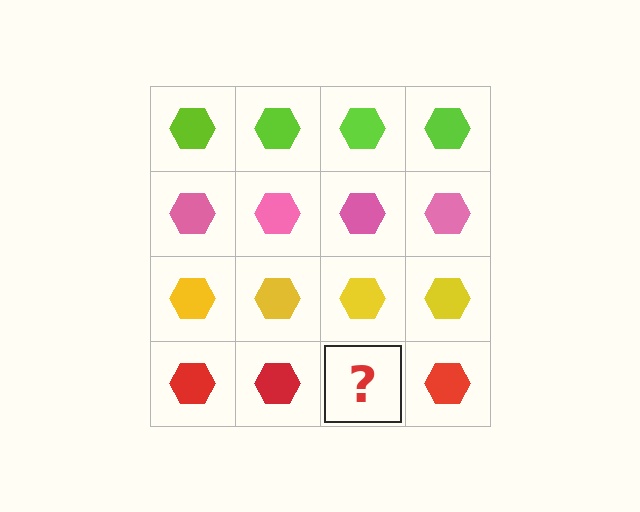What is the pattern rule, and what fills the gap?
The rule is that each row has a consistent color. The gap should be filled with a red hexagon.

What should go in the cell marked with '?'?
The missing cell should contain a red hexagon.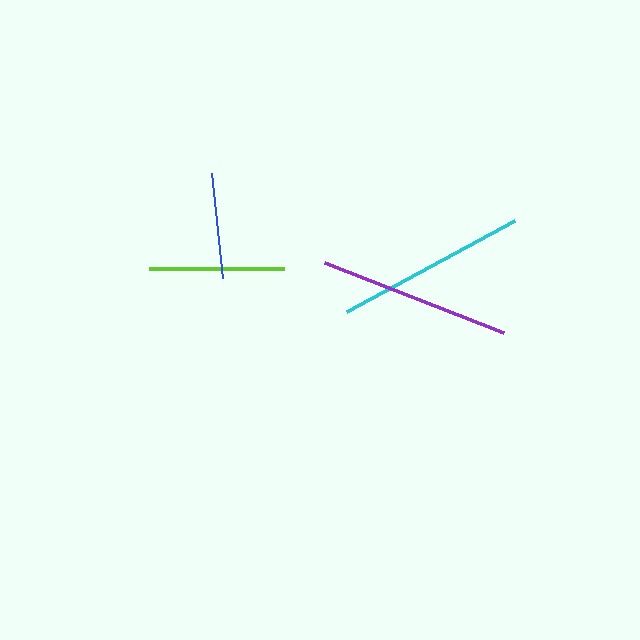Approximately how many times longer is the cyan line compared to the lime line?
The cyan line is approximately 1.4 times the length of the lime line.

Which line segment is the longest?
The purple line is the longest at approximately 192 pixels.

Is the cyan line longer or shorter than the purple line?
The purple line is longer than the cyan line.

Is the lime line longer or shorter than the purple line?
The purple line is longer than the lime line.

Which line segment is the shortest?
The blue line is the shortest at approximately 105 pixels.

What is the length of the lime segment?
The lime segment is approximately 135 pixels long.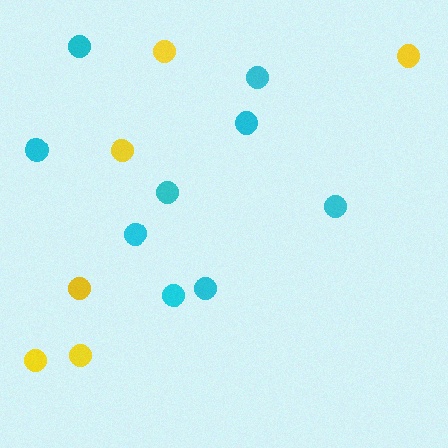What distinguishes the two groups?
There are 2 groups: one group of yellow circles (6) and one group of cyan circles (9).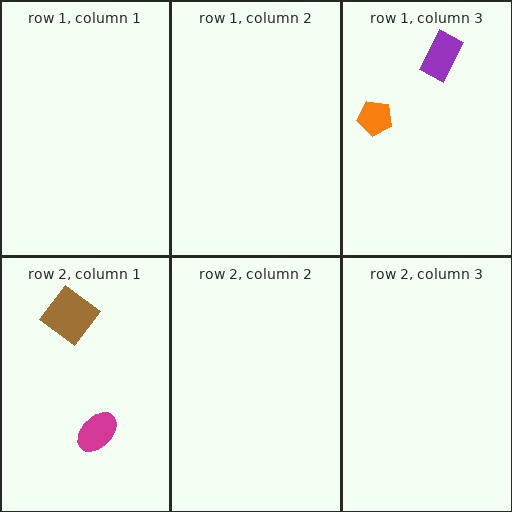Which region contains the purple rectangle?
The row 1, column 3 region.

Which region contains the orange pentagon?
The row 1, column 3 region.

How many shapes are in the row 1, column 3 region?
2.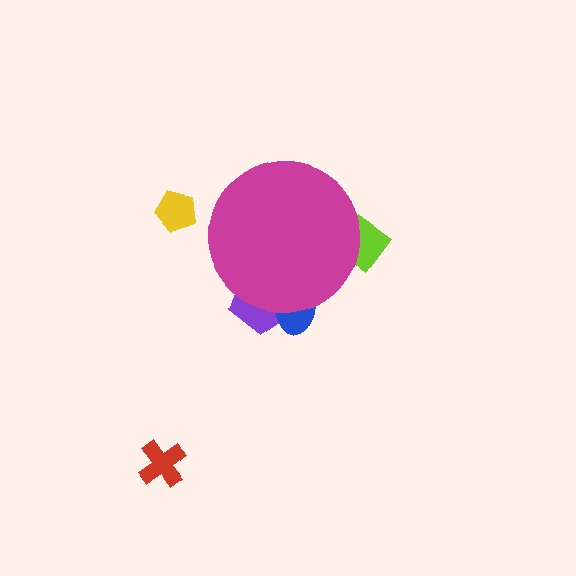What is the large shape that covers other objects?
A magenta circle.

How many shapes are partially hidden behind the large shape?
3 shapes are partially hidden.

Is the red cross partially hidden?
No, the red cross is fully visible.